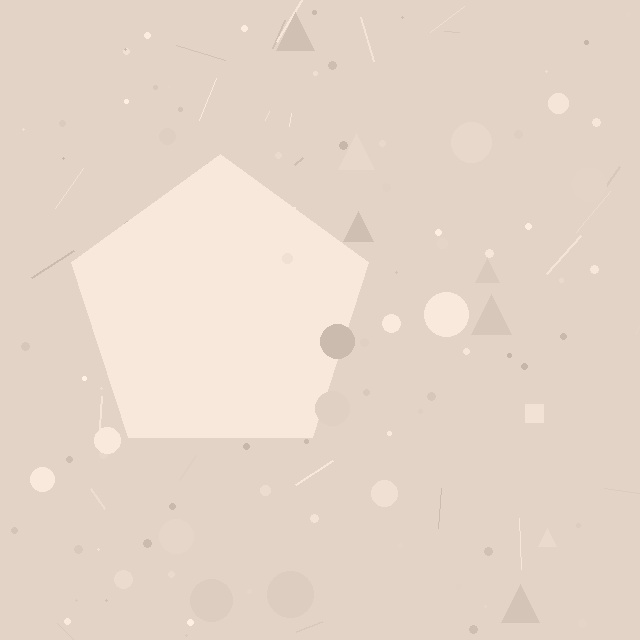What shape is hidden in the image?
A pentagon is hidden in the image.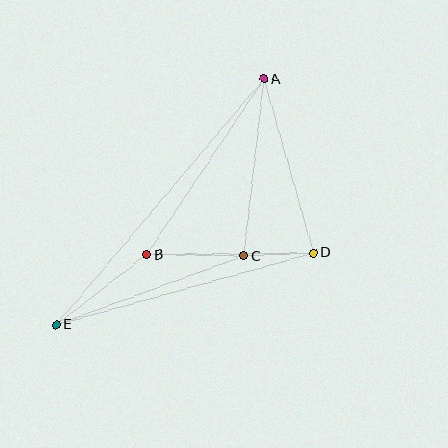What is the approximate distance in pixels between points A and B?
The distance between A and B is approximately 211 pixels.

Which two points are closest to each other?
Points C and D are closest to each other.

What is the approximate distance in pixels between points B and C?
The distance between B and C is approximately 97 pixels.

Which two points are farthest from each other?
Points A and E are farthest from each other.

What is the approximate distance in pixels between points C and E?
The distance between C and E is approximately 200 pixels.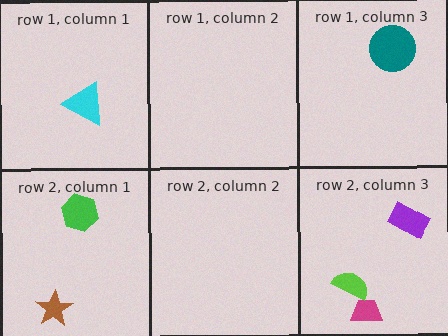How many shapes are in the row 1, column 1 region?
1.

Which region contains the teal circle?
The row 1, column 3 region.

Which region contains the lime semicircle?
The row 2, column 3 region.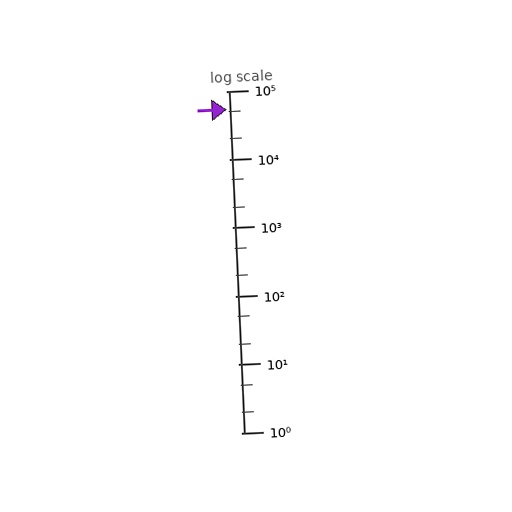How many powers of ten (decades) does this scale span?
The scale spans 5 decades, from 1 to 100000.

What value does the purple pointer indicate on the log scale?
The pointer indicates approximately 53000.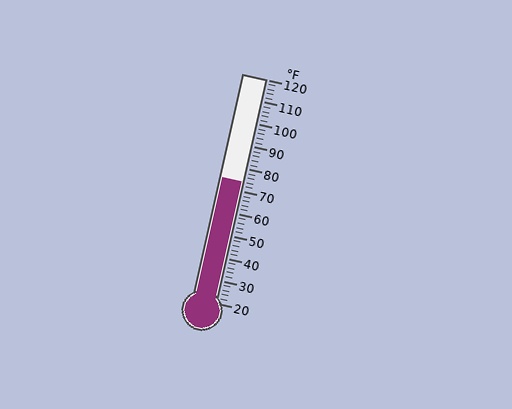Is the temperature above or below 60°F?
The temperature is above 60°F.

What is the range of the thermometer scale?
The thermometer scale ranges from 20°F to 120°F.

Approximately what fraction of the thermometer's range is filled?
The thermometer is filled to approximately 55% of its range.